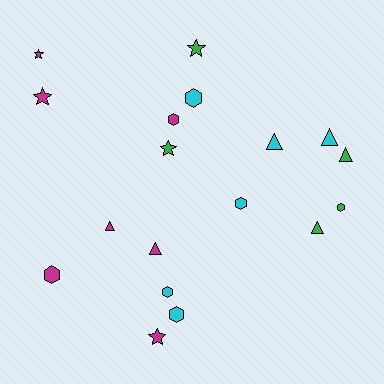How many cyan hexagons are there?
There are 4 cyan hexagons.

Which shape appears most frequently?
Hexagon, with 7 objects.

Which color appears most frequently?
Magenta, with 7 objects.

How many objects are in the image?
There are 18 objects.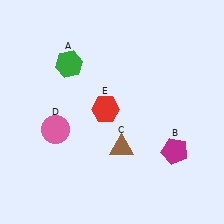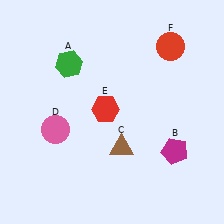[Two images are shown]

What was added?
A red circle (F) was added in Image 2.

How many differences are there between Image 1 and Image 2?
There is 1 difference between the two images.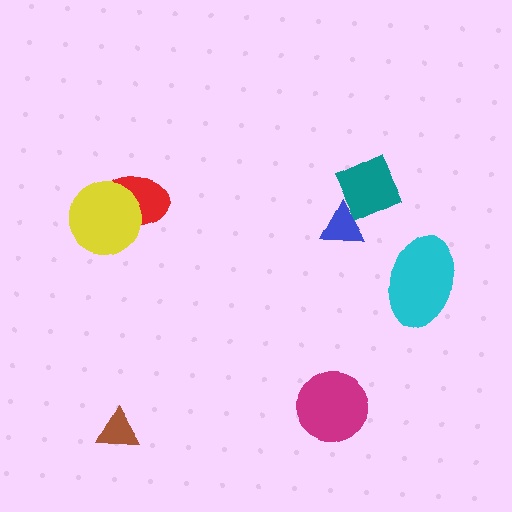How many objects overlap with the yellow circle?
1 object overlaps with the yellow circle.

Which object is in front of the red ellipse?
The yellow circle is in front of the red ellipse.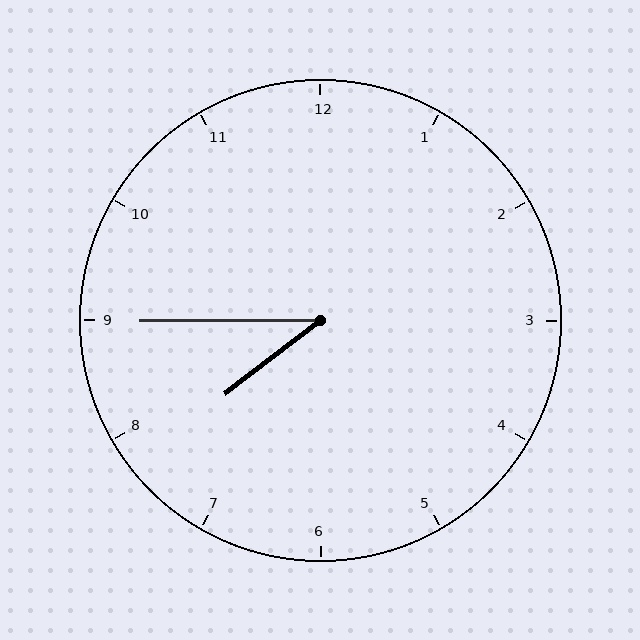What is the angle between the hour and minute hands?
Approximately 38 degrees.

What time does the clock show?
7:45.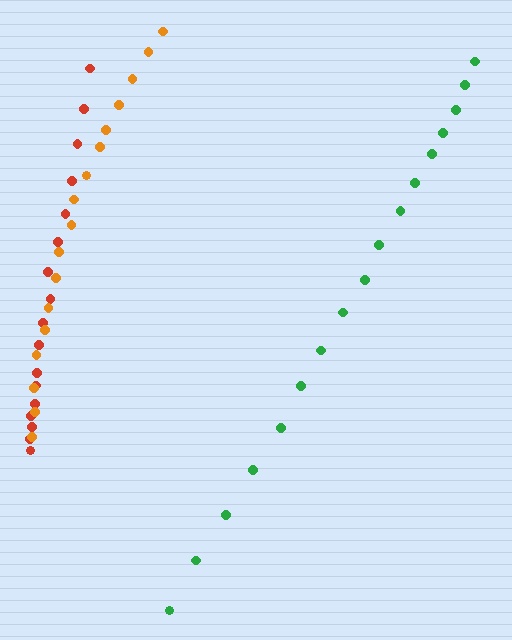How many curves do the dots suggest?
There are 3 distinct paths.